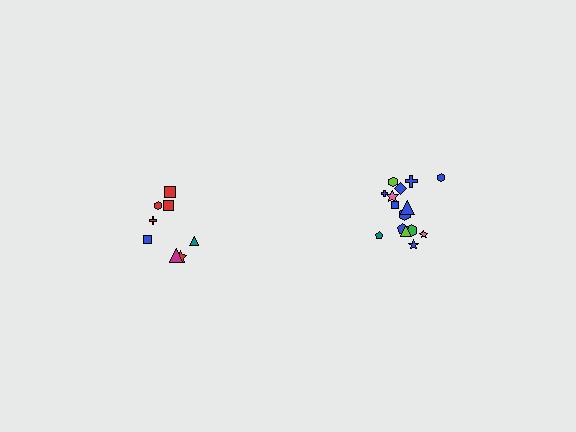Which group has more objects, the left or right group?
The right group.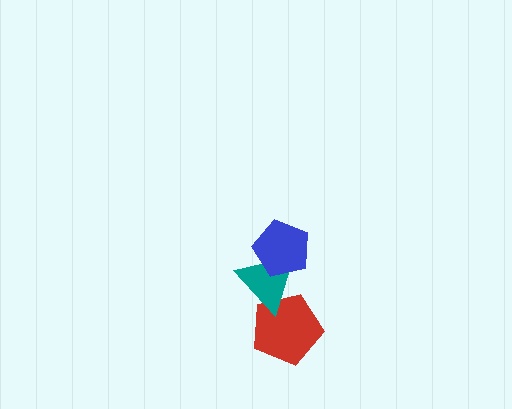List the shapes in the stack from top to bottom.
From top to bottom: the blue pentagon, the teal triangle, the red pentagon.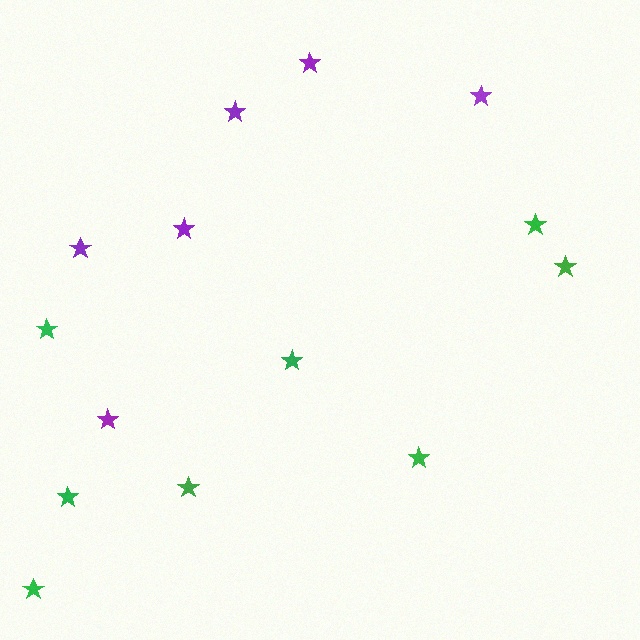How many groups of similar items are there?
There are 2 groups: one group of green stars (8) and one group of purple stars (6).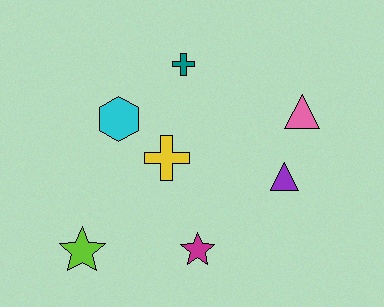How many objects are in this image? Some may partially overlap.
There are 7 objects.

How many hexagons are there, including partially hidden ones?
There is 1 hexagon.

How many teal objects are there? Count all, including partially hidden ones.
There is 1 teal object.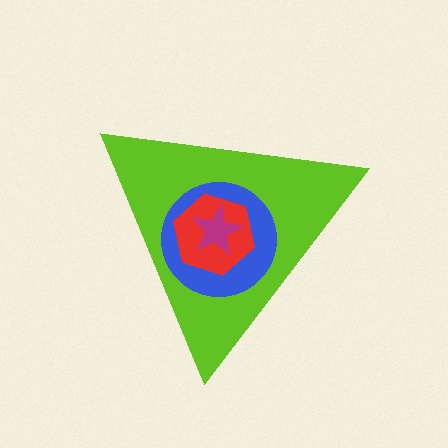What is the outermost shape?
The lime triangle.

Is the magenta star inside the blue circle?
Yes.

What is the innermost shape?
The magenta star.